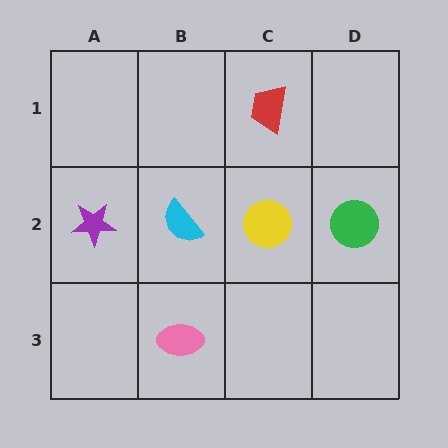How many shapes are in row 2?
4 shapes.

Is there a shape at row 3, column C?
No, that cell is empty.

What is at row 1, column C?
A red trapezoid.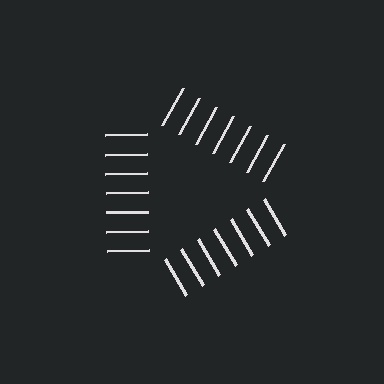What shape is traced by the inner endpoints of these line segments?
An illusory triangle — the line segments terminate on its edges but no continuous stroke is drawn.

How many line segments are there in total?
21 — 7 along each of the 3 edges.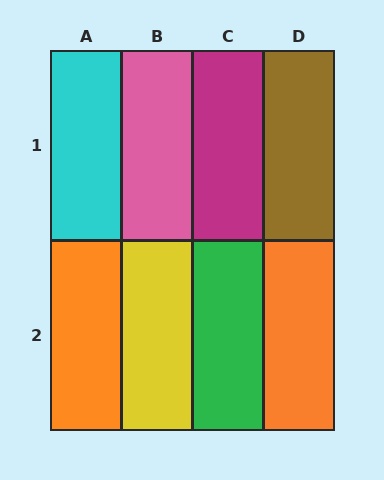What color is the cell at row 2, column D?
Orange.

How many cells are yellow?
1 cell is yellow.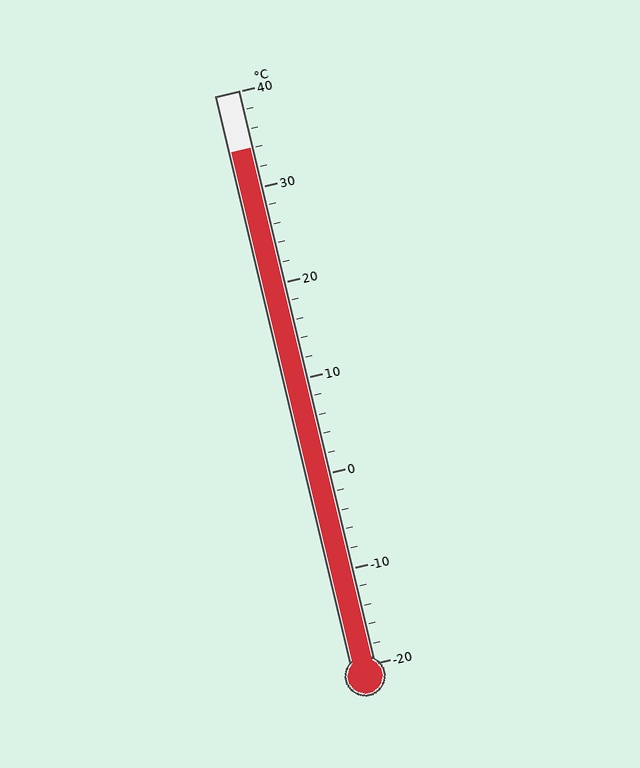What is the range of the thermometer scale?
The thermometer scale ranges from -20°C to 40°C.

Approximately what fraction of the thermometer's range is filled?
The thermometer is filled to approximately 90% of its range.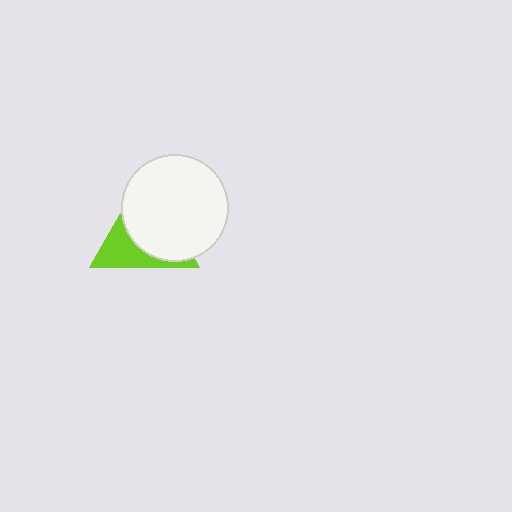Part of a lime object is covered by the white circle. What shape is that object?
It is a triangle.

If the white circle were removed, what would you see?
You would see the complete lime triangle.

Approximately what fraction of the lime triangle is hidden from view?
Roughly 63% of the lime triangle is hidden behind the white circle.